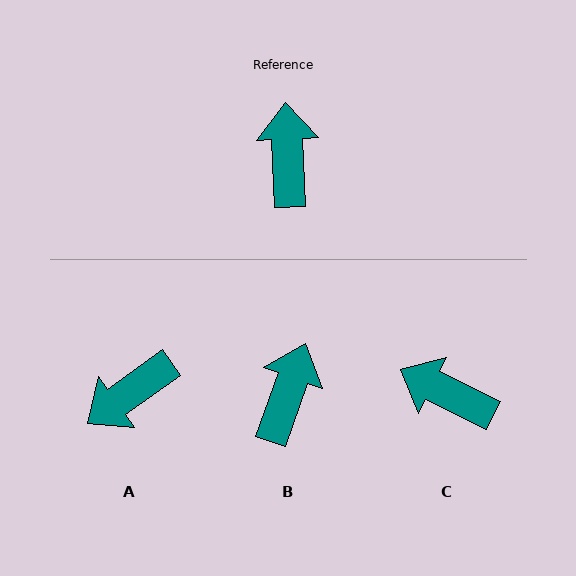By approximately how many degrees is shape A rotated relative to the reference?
Approximately 123 degrees counter-clockwise.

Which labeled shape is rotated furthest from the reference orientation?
A, about 123 degrees away.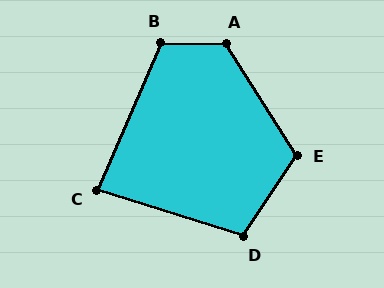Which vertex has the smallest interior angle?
C, at approximately 84 degrees.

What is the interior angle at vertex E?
Approximately 114 degrees (obtuse).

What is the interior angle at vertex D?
Approximately 106 degrees (obtuse).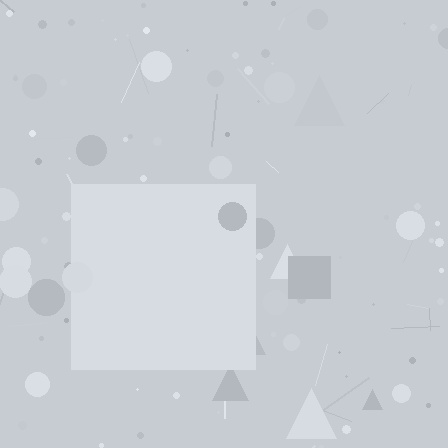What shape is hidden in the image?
A square is hidden in the image.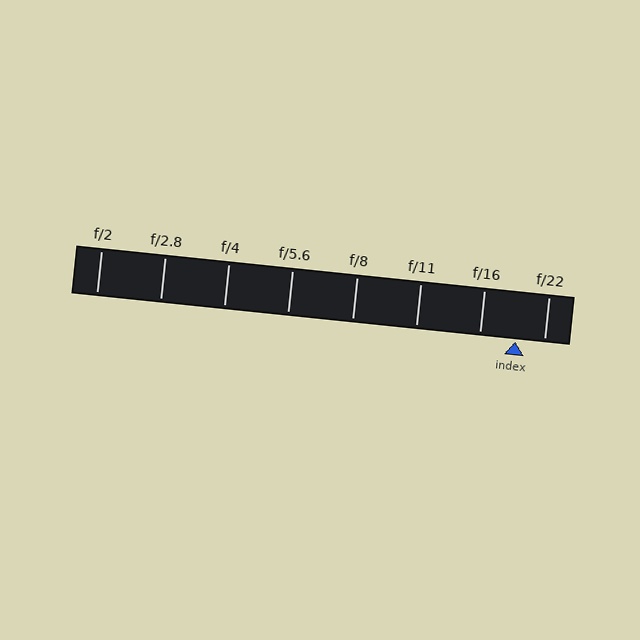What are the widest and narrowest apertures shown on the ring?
The widest aperture shown is f/2 and the narrowest is f/22.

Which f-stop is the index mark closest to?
The index mark is closest to f/22.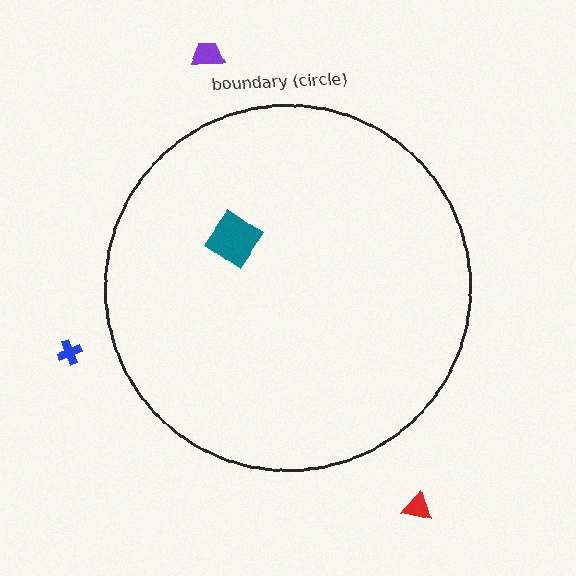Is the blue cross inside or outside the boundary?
Outside.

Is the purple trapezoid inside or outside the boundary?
Outside.